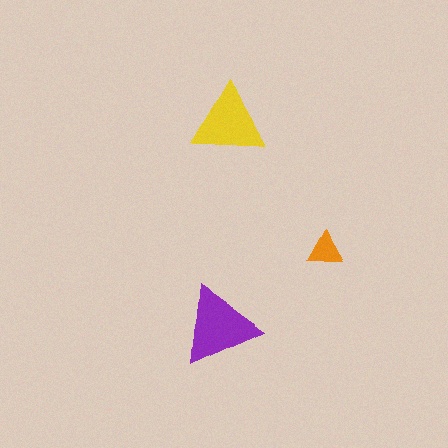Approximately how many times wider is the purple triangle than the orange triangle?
About 2 times wider.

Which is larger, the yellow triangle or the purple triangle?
The purple one.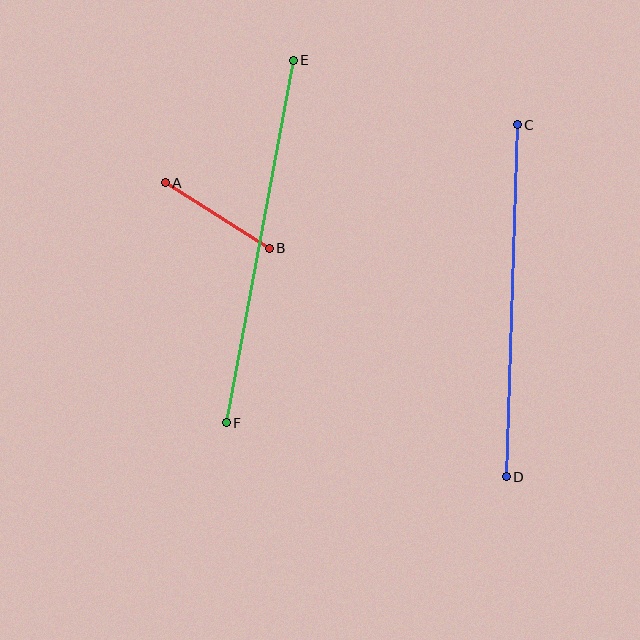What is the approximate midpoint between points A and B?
The midpoint is at approximately (217, 215) pixels.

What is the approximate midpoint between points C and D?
The midpoint is at approximately (512, 301) pixels.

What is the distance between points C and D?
The distance is approximately 352 pixels.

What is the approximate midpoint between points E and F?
The midpoint is at approximately (260, 241) pixels.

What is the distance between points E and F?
The distance is approximately 369 pixels.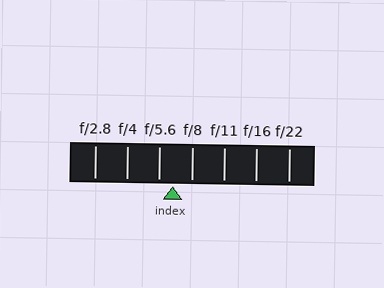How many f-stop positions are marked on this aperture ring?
There are 7 f-stop positions marked.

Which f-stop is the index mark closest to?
The index mark is closest to f/5.6.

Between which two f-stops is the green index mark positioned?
The index mark is between f/5.6 and f/8.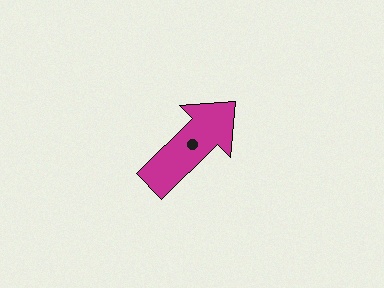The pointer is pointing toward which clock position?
Roughly 2 o'clock.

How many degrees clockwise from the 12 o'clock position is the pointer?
Approximately 45 degrees.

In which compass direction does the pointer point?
Northeast.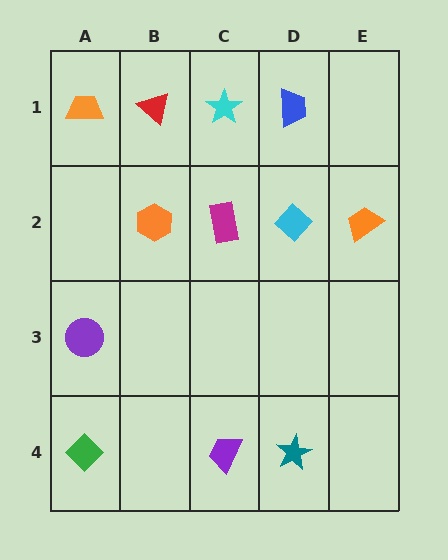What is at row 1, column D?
A blue trapezoid.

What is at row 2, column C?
A magenta rectangle.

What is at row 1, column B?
A red triangle.